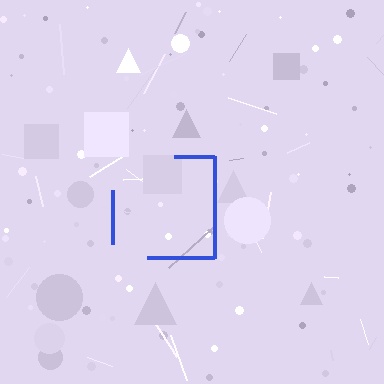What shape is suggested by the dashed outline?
The dashed outline suggests a square.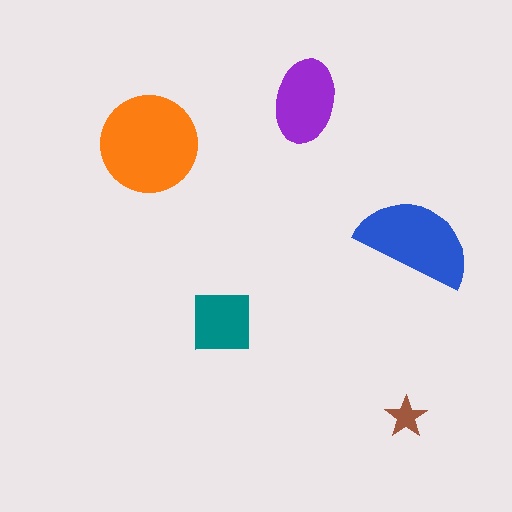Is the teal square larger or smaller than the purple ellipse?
Smaller.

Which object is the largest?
The orange circle.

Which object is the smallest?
The brown star.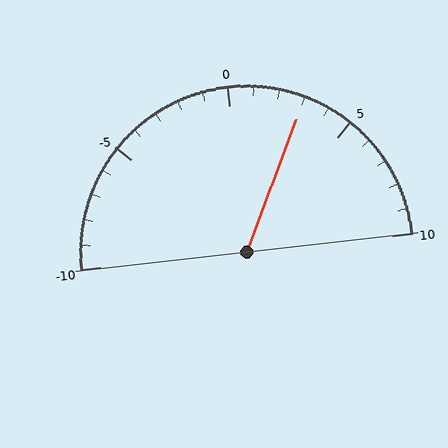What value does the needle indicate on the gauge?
The needle indicates approximately 3.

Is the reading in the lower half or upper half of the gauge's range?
The reading is in the upper half of the range (-10 to 10).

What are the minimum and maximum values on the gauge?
The gauge ranges from -10 to 10.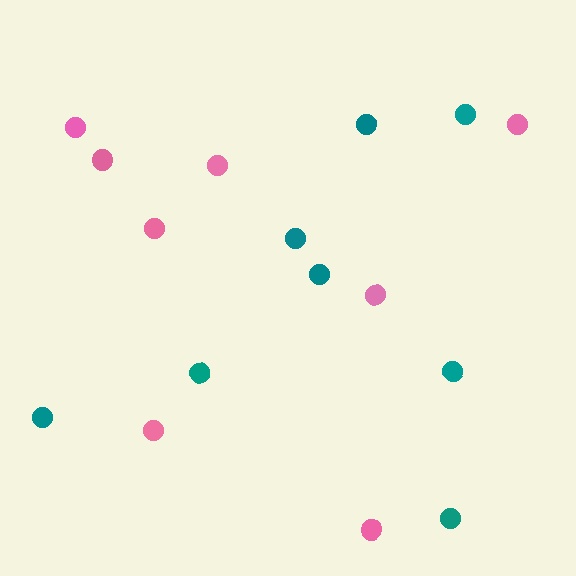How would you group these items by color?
There are 2 groups: one group of pink circles (8) and one group of teal circles (8).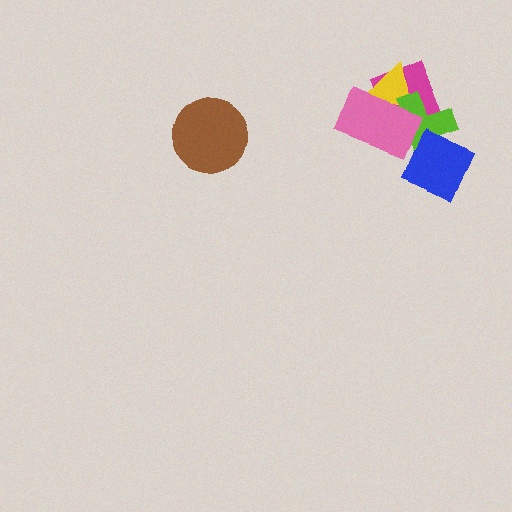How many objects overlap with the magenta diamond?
3 objects overlap with the magenta diamond.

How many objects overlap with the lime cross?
4 objects overlap with the lime cross.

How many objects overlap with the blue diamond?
1 object overlaps with the blue diamond.